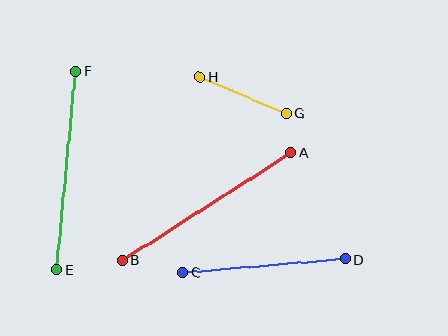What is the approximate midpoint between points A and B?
The midpoint is at approximately (207, 206) pixels.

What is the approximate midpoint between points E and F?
The midpoint is at approximately (66, 171) pixels.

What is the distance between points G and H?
The distance is approximately 95 pixels.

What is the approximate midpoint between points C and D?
The midpoint is at approximately (264, 266) pixels.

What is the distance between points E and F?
The distance is approximately 199 pixels.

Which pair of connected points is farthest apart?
Points A and B are farthest apart.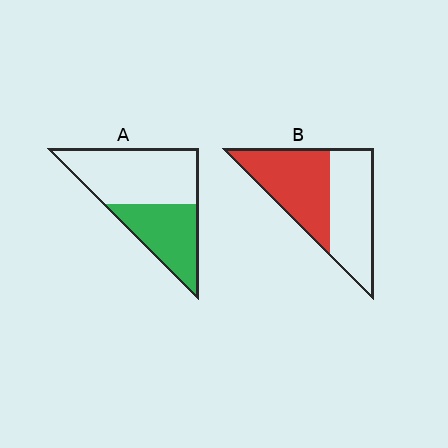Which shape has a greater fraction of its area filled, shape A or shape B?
Shape B.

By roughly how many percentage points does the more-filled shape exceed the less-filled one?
By roughly 10 percentage points (B over A).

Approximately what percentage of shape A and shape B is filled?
A is approximately 40% and B is approximately 50%.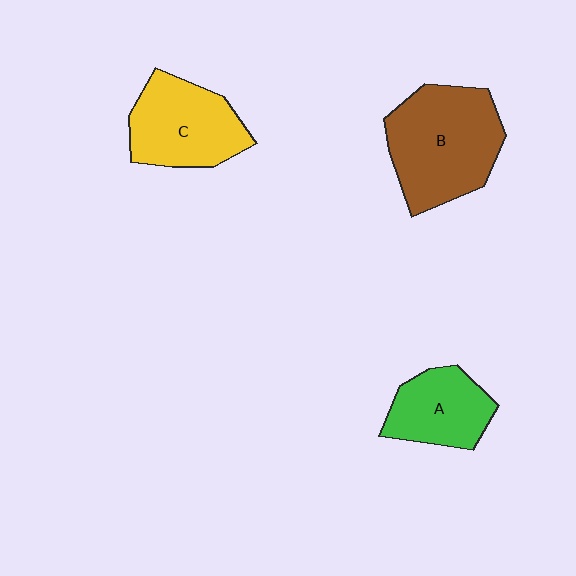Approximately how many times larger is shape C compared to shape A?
Approximately 1.3 times.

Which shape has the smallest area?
Shape A (green).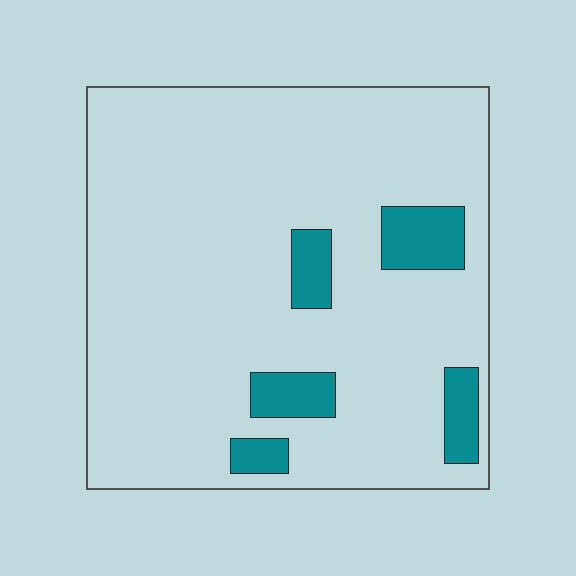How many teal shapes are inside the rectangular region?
5.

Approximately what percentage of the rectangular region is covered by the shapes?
Approximately 10%.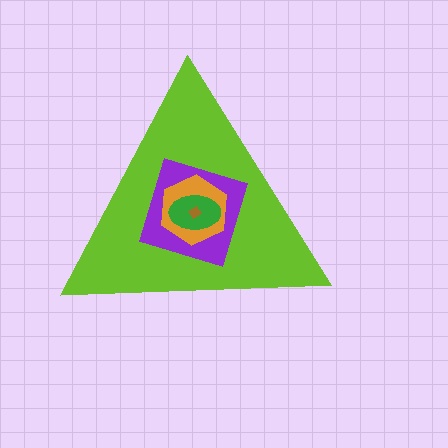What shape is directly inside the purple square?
The orange hexagon.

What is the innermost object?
The brown diamond.